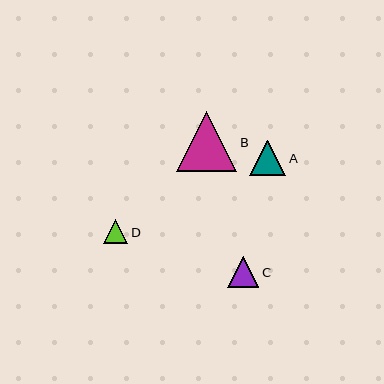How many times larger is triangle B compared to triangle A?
Triangle B is approximately 1.7 times the size of triangle A.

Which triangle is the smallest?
Triangle D is the smallest with a size of approximately 24 pixels.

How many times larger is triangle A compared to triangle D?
Triangle A is approximately 1.5 times the size of triangle D.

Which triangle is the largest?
Triangle B is the largest with a size of approximately 60 pixels.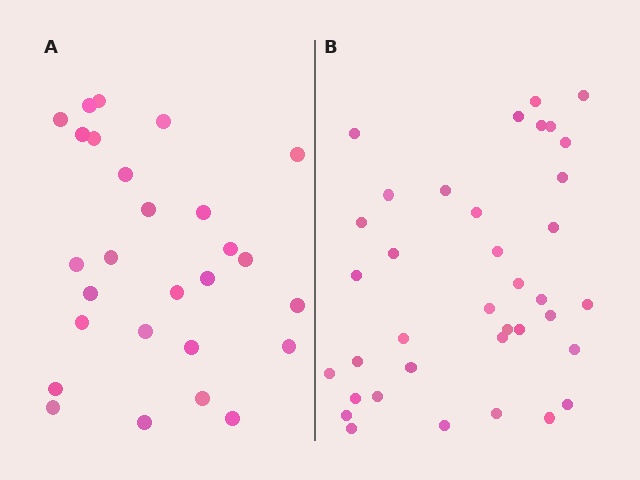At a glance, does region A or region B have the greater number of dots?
Region B (the right region) has more dots.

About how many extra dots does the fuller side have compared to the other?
Region B has roughly 10 or so more dots than region A.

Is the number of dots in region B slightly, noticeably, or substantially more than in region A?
Region B has noticeably more, but not dramatically so. The ratio is roughly 1.4 to 1.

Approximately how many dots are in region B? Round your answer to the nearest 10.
About 40 dots. (The exact count is 37, which rounds to 40.)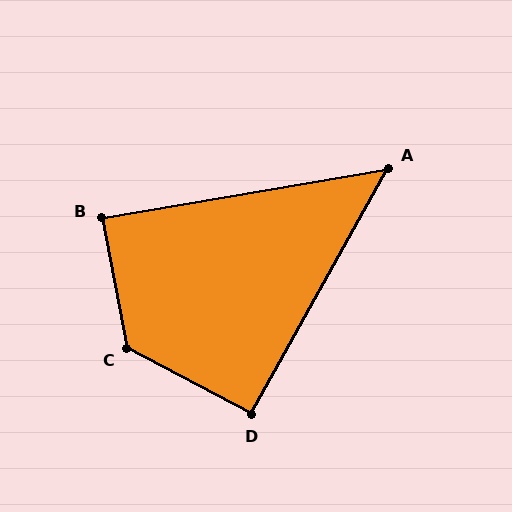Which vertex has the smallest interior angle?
A, at approximately 51 degrees.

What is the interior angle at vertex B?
Approximately 89 degrees (approximately right).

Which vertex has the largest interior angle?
C, at approximately 129 degrees.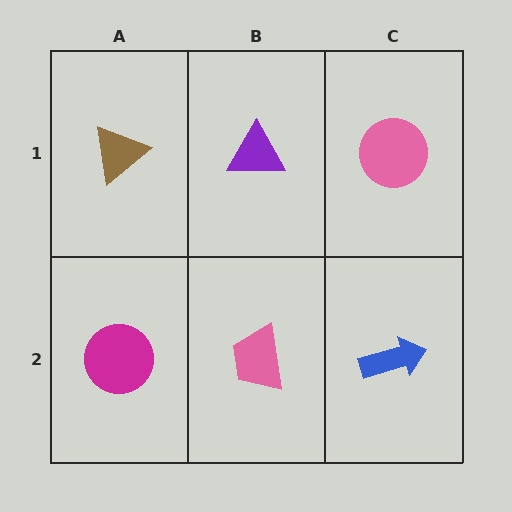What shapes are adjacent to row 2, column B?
A purple triangle (row 1, column B), a magenta circle (row 2, column A), a blue arrow (row 2, column C).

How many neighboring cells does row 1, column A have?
2.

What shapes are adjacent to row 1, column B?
A pink trapezoid (row 2, column B), a brown triangle (row 1, column A), a pink circle (row 1, column C).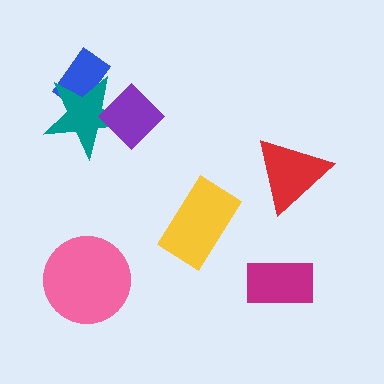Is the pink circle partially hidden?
No, no other shape covers it.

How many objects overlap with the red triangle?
0 objects overlap with the red triangle.